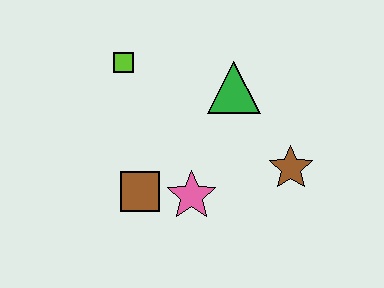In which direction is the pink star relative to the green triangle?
The pink star is below the green triangle.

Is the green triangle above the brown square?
Yes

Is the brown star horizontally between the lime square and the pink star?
No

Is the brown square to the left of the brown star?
Yes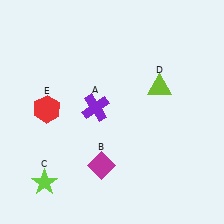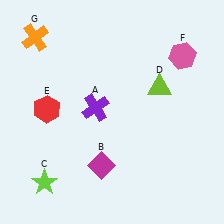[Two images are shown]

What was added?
A pink hexagon (F), an orange cross (G) were added in Image 2.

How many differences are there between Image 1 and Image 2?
There are 2 differences between the two images.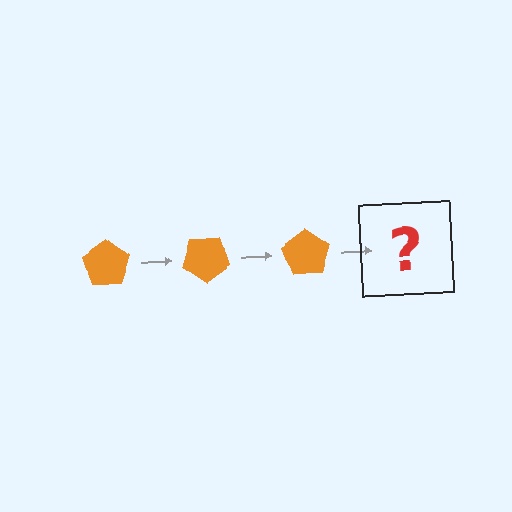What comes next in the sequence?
The next element should be an orange pentagon rotated 105 degrees.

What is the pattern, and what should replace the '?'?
The pattern is that the pentagon rotates 35 degrees each step. The '?' should be an orange pentagon rotated 105 degrees.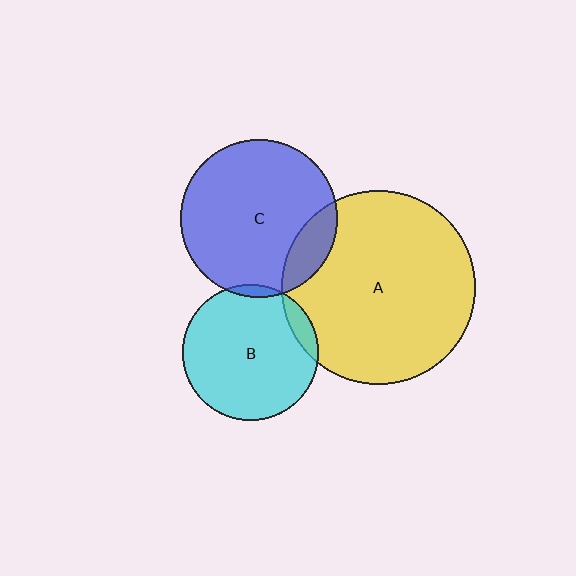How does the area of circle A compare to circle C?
Approximately 1.5 times.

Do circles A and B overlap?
Yes.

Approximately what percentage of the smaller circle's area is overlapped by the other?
Approximately 10%.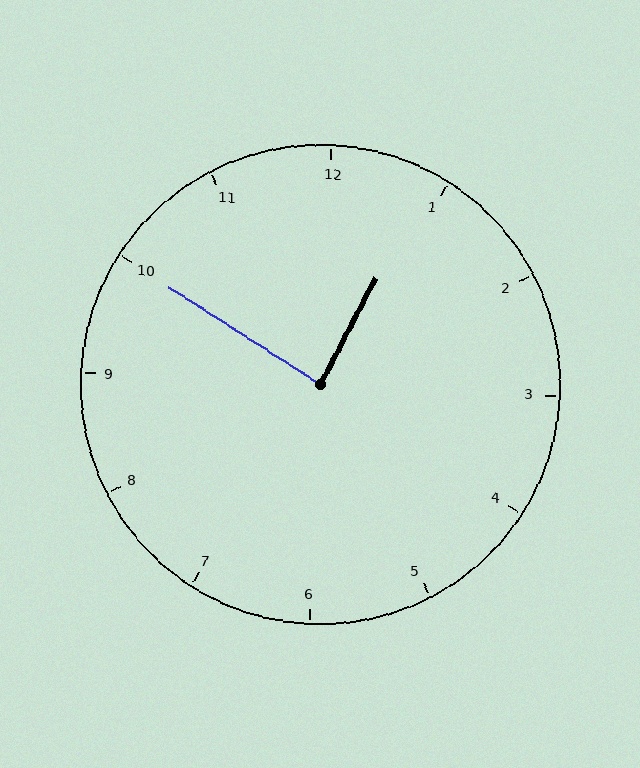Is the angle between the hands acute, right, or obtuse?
It is right.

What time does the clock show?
12:50.